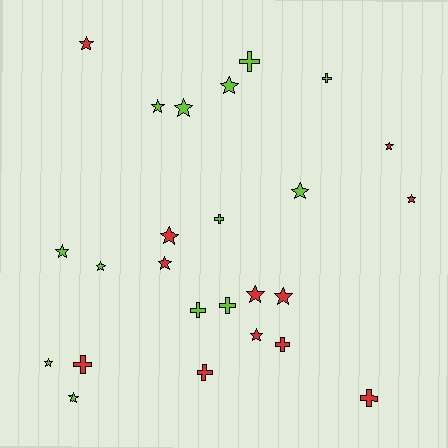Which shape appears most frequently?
Star, with 16 objects.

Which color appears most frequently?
Lime, with 13 objects.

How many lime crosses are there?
There are 5 lime crosses.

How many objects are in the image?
There are 25 objects.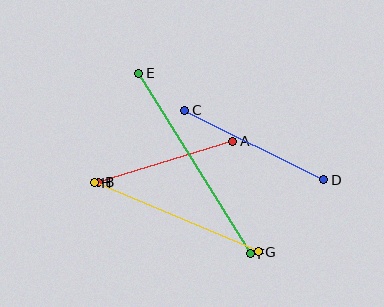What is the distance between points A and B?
The distance is approximately 141 pixels.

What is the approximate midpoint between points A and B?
The midpoint is at approximately (165, 162) pixels.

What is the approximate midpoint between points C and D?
The midpoint is at approximately (254, 145) pixels.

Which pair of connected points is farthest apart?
Points E and F are farthest apart.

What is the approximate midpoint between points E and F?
The midpoint is at approximately (194, 164) pixels.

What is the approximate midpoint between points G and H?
The midpoint is at approximately (176, 217) pixels.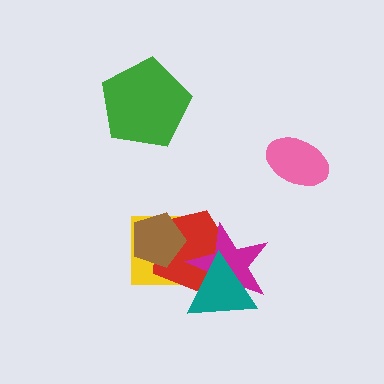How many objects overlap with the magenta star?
3 objects overlap with the magenta star.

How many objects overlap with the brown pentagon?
2 objects overlap with the brown pentagon.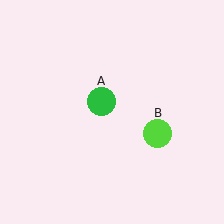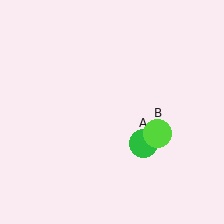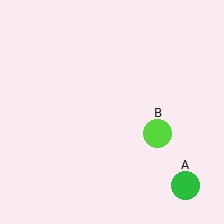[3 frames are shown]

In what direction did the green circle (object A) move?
The green circle (object A) moved down and to the right.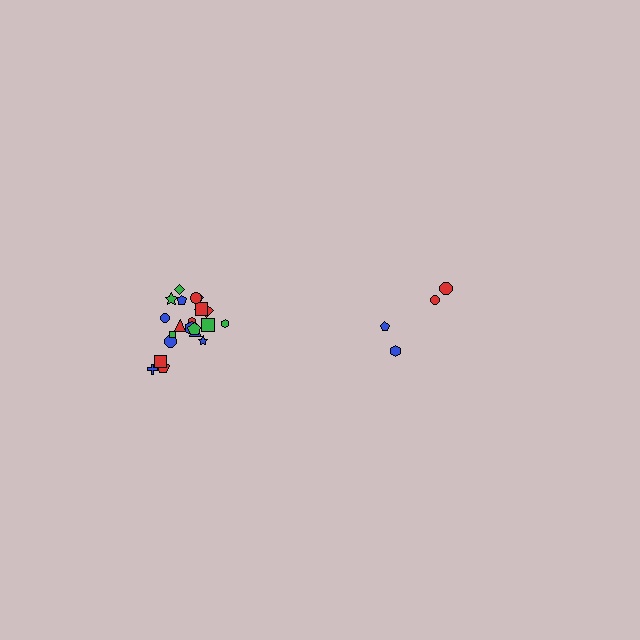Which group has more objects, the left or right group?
The left group.